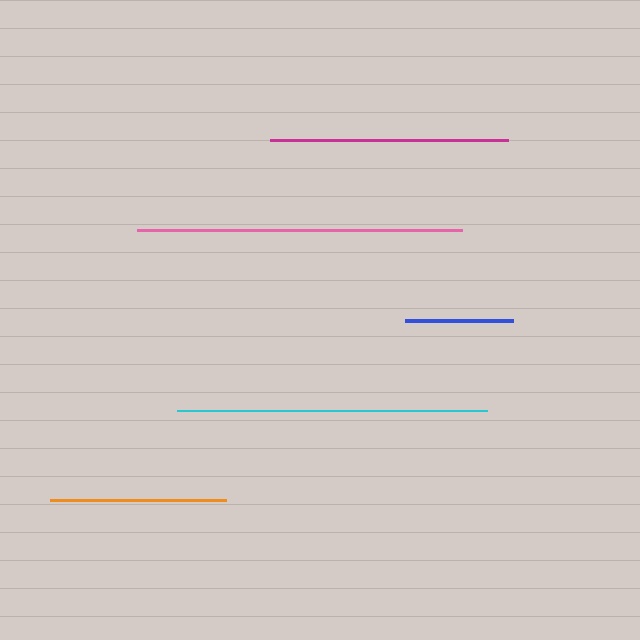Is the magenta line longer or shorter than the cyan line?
The cyan line is longer than the magenta line.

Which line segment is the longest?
The pink line is the longest at approximately 325 pixels.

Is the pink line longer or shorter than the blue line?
The pink line is longer than the blue line.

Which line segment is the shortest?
The blue line is the shortest at approximately 108 pixels.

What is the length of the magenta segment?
The magenta segment is approximately 238 pixels long.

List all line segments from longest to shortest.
From longest to shortest: pink, cyan, magenta, orange, blue.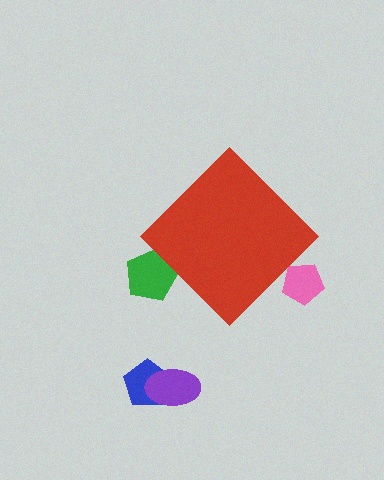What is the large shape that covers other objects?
A red diamond.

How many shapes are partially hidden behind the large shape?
2 shapes are partially hidden.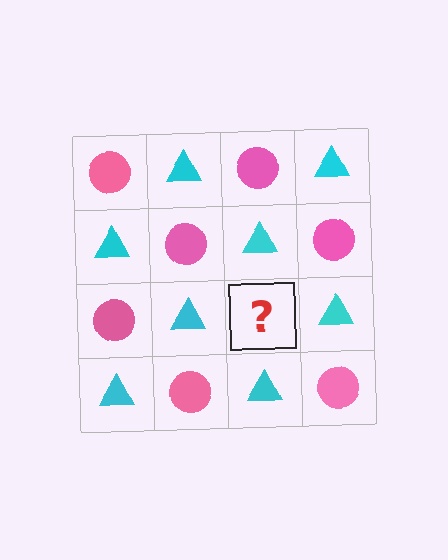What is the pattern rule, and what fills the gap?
The rule is that it alternates pink circle and cyan triangle in a checkerboard pattern. The gap should be filled with a pink circle.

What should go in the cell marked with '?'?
The missing cell should contain a pink circle.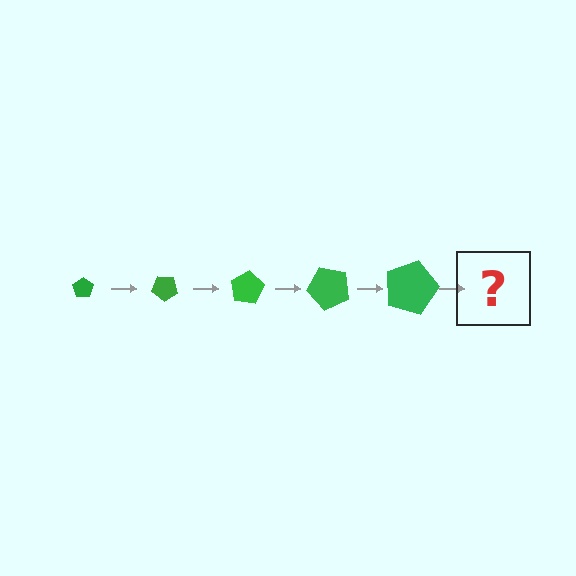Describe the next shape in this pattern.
It should be a pentagon, larger than the previous one and rotated 200 degrees from the start.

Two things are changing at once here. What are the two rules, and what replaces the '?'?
The two rules are that the pentagon grows larger each step and it rotates 40 degrees each step. The '?' should be a pentagon, larger than the previous one and rotated 200 degrees from the start.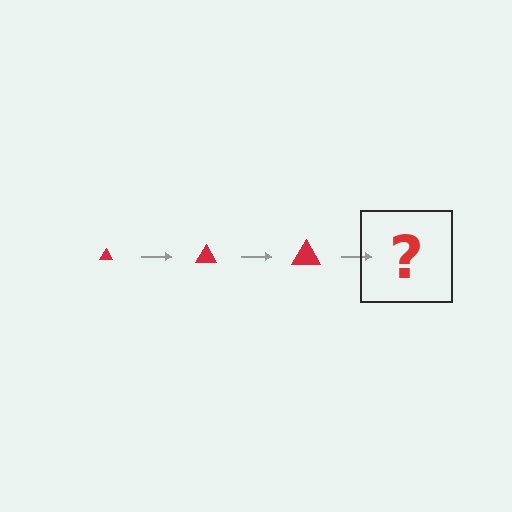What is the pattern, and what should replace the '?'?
The pattern is that the triangle gets progressively larger each step. The '?' should be a red triangle, larger than the previous one.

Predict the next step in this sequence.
The next step is a red triangle, larger than the previous one.